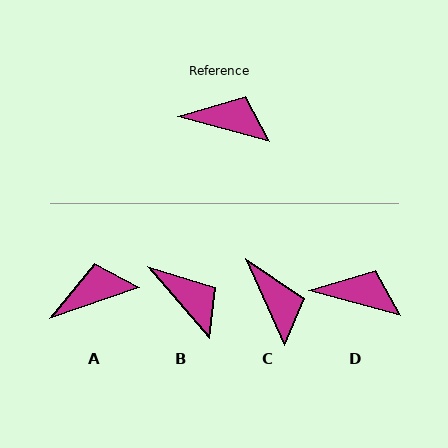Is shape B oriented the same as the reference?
No, it is off by about 34 degrees.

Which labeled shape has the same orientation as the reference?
D.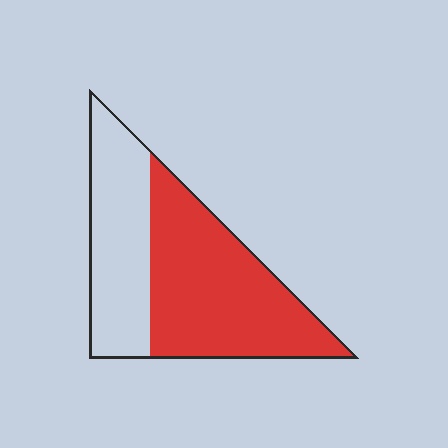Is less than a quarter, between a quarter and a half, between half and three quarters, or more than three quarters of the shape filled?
Between half and three quarters.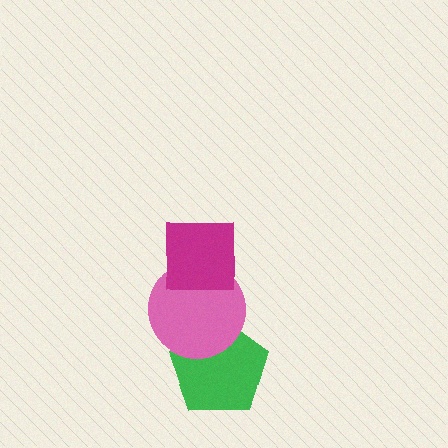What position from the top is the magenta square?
The magenta square is 1st from the top.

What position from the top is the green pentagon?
The green pentagon is 3rd from the top.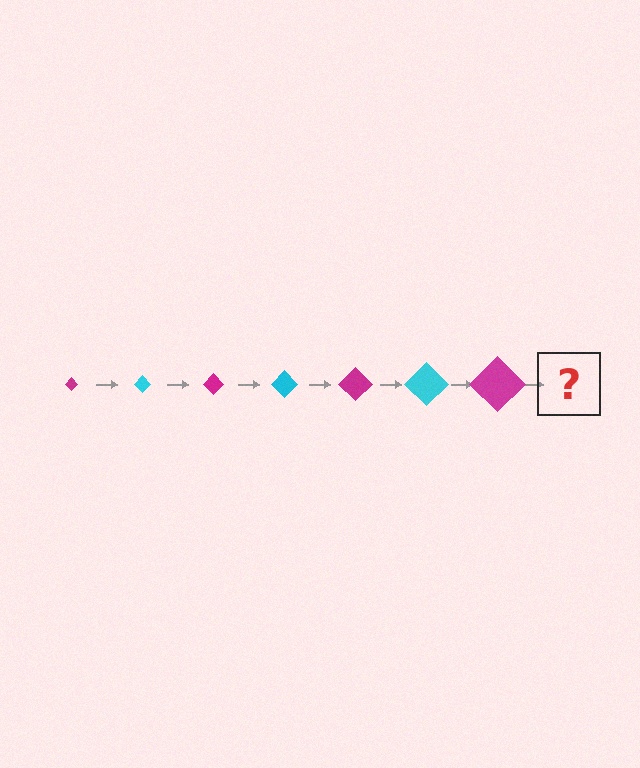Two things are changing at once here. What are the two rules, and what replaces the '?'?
The two rules are that the diamond grows larger each step and the color cycles through magenta and cyan. The '?' should be a cyan diamond, larger than the previous one.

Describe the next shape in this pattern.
It should be a cyan diamond, larger than the previous one.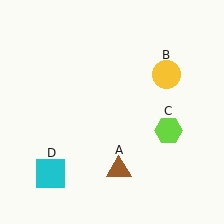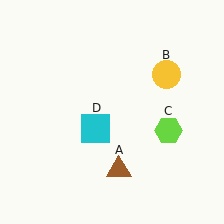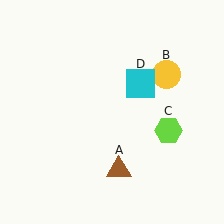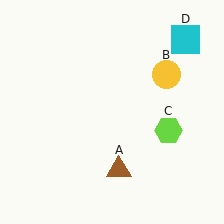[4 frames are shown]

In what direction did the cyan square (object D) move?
The cyan square (object D) moved up and to the right.